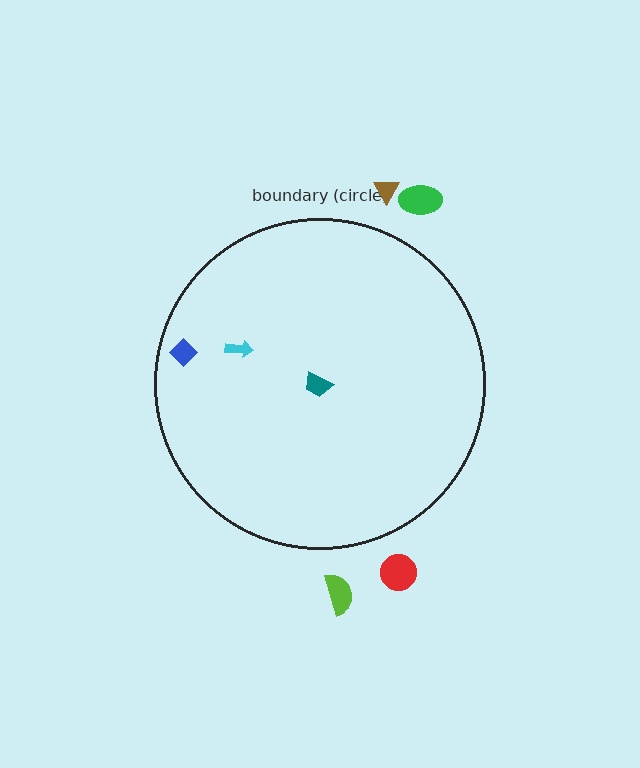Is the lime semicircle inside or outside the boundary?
Outside.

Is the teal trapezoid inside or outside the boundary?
Inside.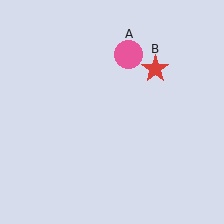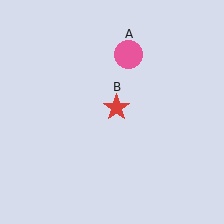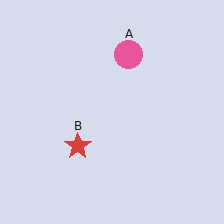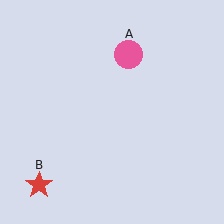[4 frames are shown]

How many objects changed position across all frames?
1 object changed position: red star (object B).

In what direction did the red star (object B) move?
The red star (object B) moved down and to the left.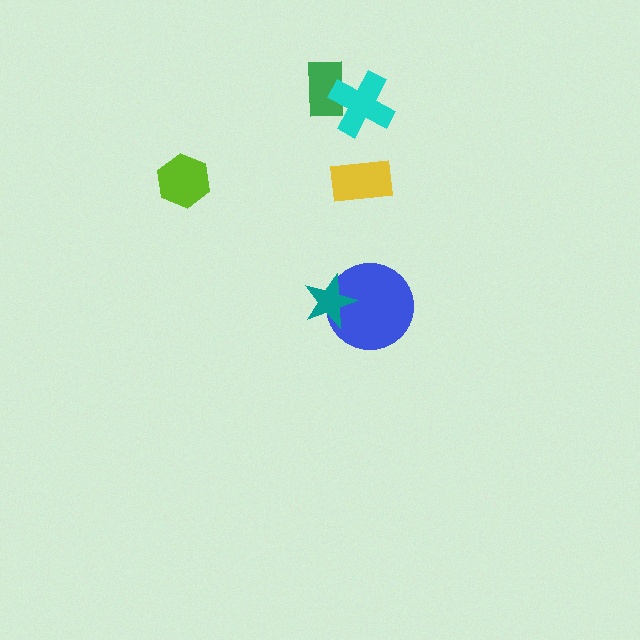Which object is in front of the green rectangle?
The cyan cross is in front of the green rectangle.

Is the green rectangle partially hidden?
Yes, it is partially covered by another shape.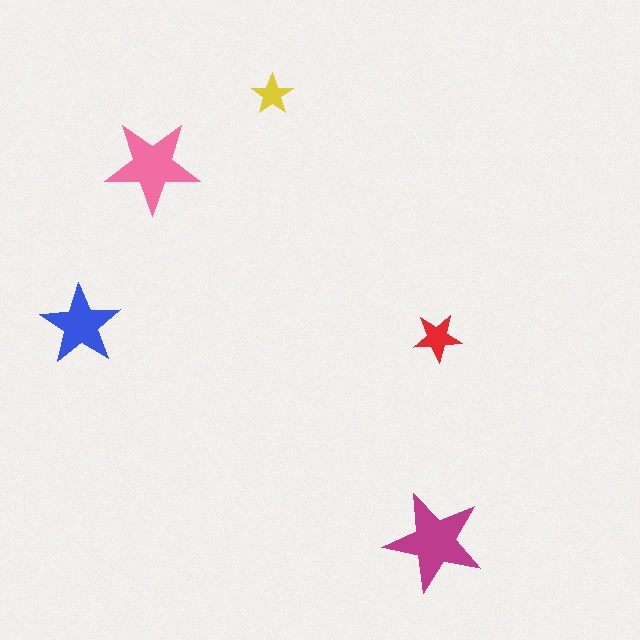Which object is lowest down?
The magenta star is bottommost.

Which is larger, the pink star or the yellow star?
The pink one.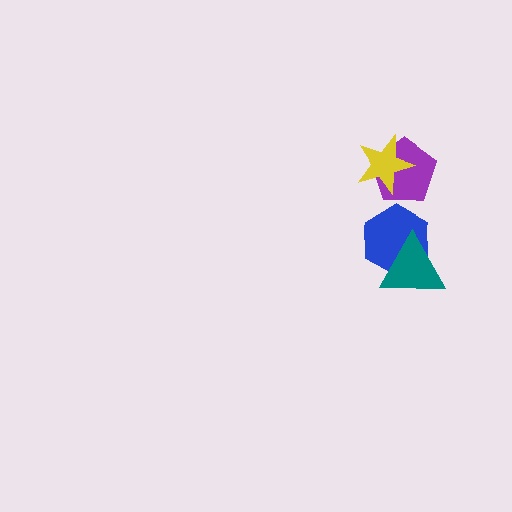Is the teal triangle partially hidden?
No, no other shape covers it.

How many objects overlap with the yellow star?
1 object overlaps with the yellow star.